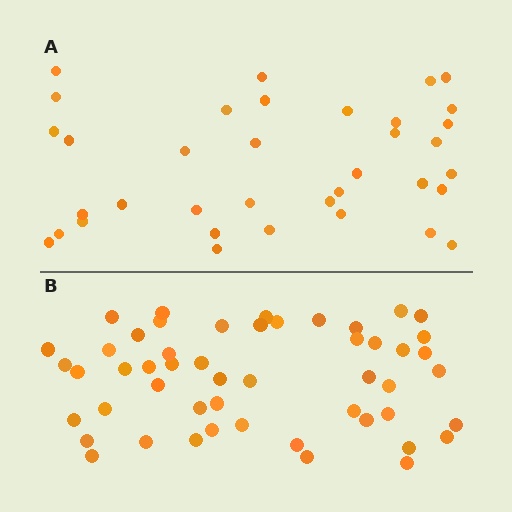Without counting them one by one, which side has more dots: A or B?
Region B (the bottom region) has more dots.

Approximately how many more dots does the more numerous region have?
Region B has approximately 15 more dots than region A.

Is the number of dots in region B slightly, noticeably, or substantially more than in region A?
Region B has noticeably more, but not dramatically so. The ratio is roughly 1.4 to 1.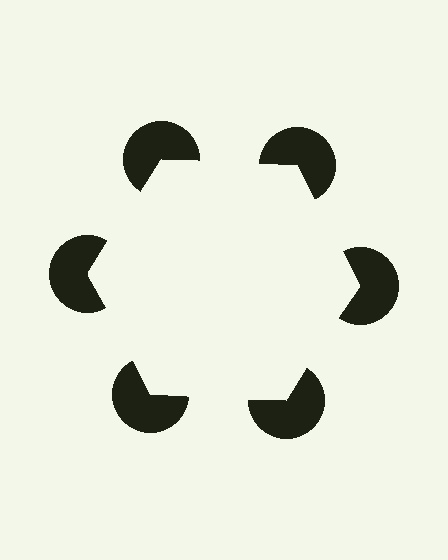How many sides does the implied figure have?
6 sides.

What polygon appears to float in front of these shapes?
An illusory hexagon — its edges are inferred from the aligned wedge cuts in the pac-man discs, not physically drawn.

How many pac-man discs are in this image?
There are 6 — one at each vertex of the illusory hexagon.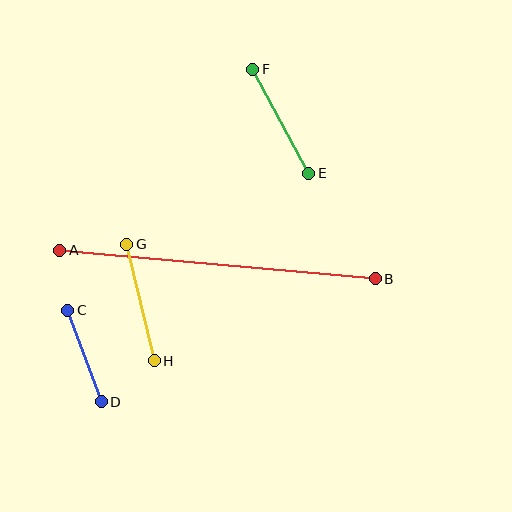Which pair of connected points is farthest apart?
Points A and B are farthest apart.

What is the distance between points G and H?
The distance is approximately 120 pixels.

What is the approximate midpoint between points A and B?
The midpoint is at approximately (217, 264) pixels.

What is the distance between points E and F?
The distance is approximately 118 pixels.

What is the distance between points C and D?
The distance is approximately 97 pixels.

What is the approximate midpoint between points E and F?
The midpoint is at approximately (281, 121) pixels.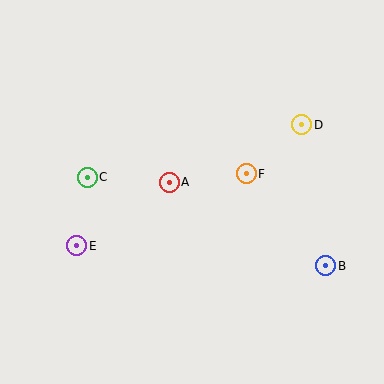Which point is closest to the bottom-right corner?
Point B is closest to the bottom-right corner.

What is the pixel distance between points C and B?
The distance between C and B is 255 pixels.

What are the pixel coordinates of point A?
Point A is at (169, 182).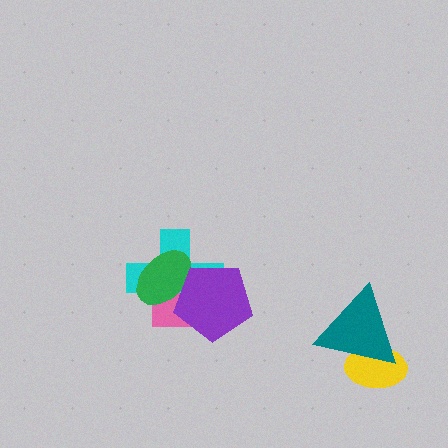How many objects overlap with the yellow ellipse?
1 object overlaps with the yellow ellipse.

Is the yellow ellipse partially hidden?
Yes, it is partially covered by another shape.